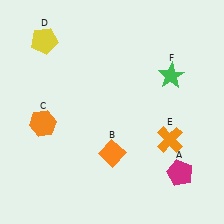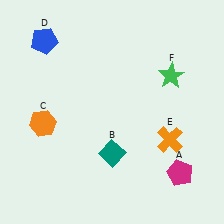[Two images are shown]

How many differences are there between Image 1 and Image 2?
There are 2 differences between the two images.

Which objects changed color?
B changed from orange to teal. D changed from yellow to blue.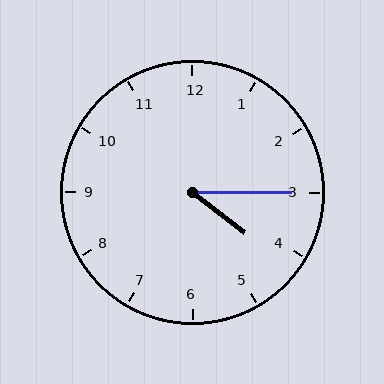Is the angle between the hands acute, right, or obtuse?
It is acute.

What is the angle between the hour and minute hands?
Approximately 38 degrees.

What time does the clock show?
4:15.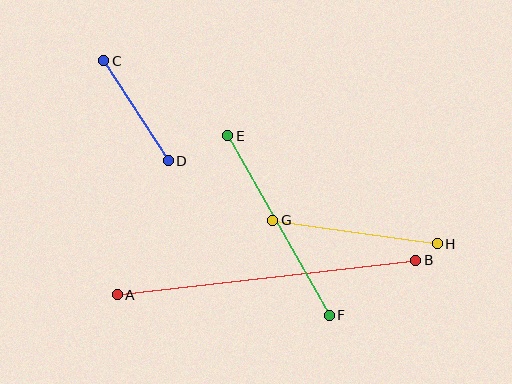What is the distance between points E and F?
The distance is approximately 206 pixels.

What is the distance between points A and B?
The distance is approximately 300 pixels.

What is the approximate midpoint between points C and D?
The midpoint is at approximately (136, 111) pixels.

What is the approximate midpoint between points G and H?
The midpoint is at approximately (355, 232) pixels.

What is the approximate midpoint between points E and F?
The midpoint is at approximately (279, 225) pixels.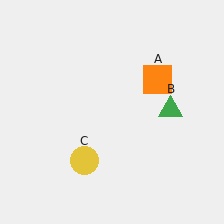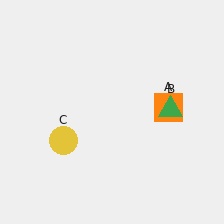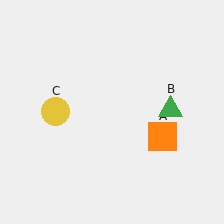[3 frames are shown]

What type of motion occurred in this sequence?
The orange square (object A), yellow circle (object C) rotated clockwise around the center of the scene.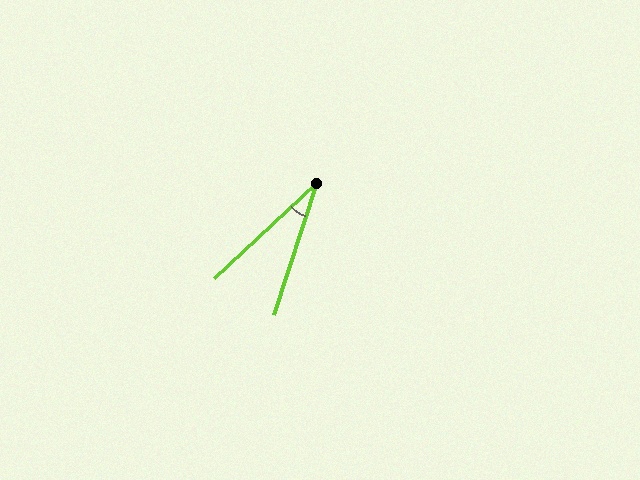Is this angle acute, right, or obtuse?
It is acute.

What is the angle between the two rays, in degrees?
Approximately 29 degrees.